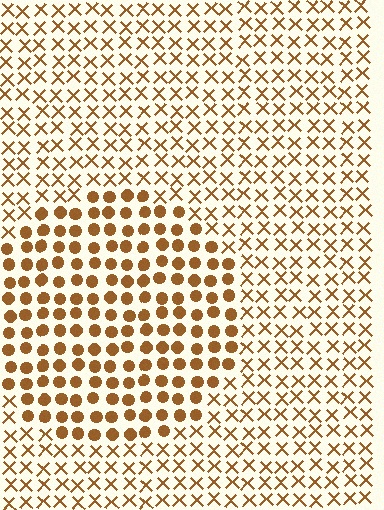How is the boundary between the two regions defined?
The boundary is defined by a change in element shape: circles inside vs. X marks outside. All elements share the same color and spacing.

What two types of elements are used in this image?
The image uses circles inside the circle region and X marks outside it.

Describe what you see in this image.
The image is filled with small brown elements arranged in a uniform grid. A circle-shaped region contains circles, while the surrounding area contains X marks. The boundary is defined purely by the change in element shape.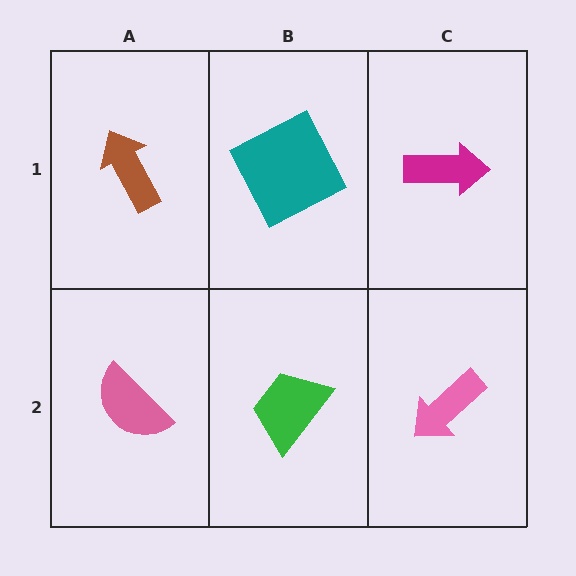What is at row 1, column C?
A magenta arrow.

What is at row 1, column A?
A brown arrow.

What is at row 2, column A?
A pink semicircle.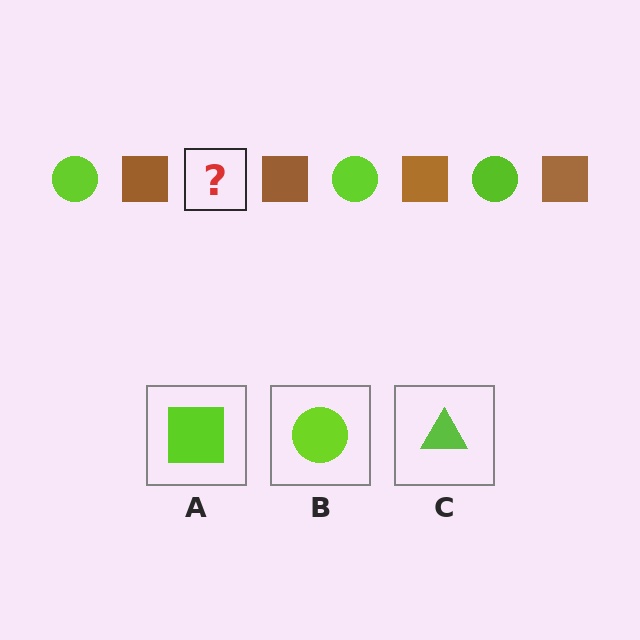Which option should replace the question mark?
Option B.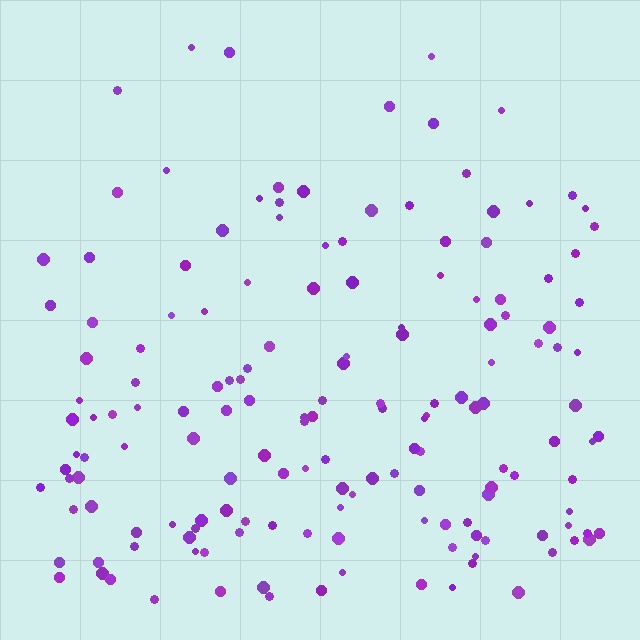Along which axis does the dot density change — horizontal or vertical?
Vertical.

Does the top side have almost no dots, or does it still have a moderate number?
Still a moderate number, just noticeably fewer than the bottom.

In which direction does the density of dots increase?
From top to bottom, with the bottom side densest.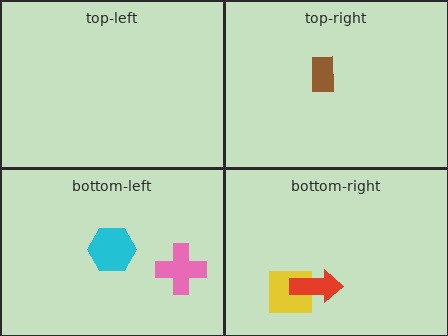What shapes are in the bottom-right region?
The yellow square, the red arrow.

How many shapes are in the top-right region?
1.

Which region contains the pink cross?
The bottom-left region.